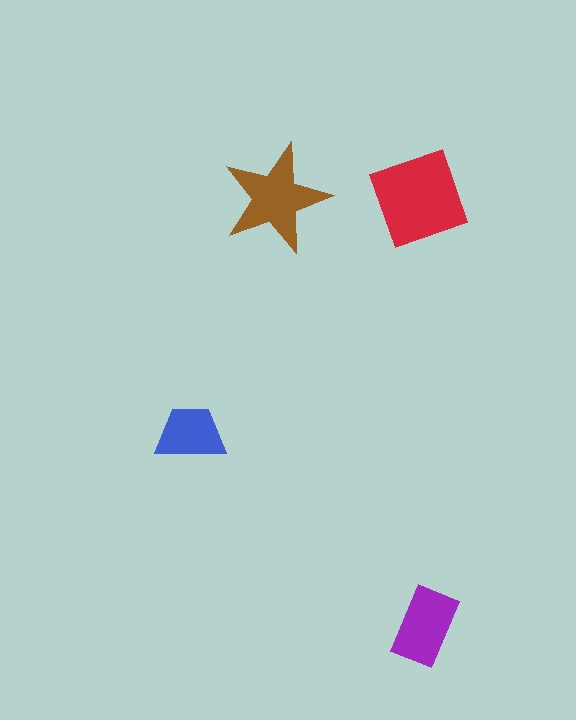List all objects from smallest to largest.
The blue trapezoid, the purple rectangle, the brown star, the red square.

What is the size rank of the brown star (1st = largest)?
2nd.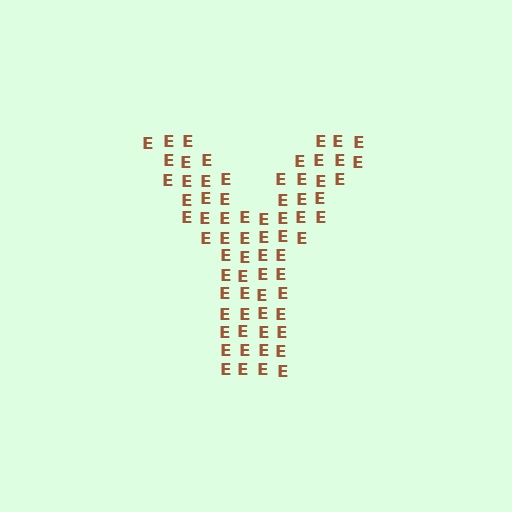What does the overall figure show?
The overall figure shows the letter Y.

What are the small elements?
The small elements are letter E's.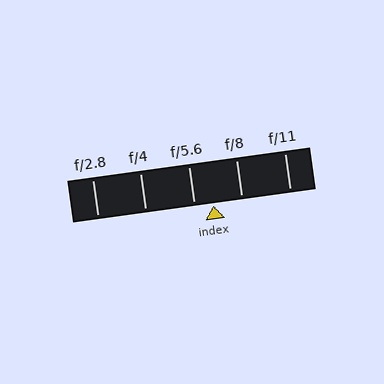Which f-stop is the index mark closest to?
The index mark is closest to f/5.6.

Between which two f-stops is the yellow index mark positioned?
The index mark is between f/5.6 and f/8.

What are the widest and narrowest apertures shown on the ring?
The widest aperture shown is f/2.8 and the narrowest is f/11.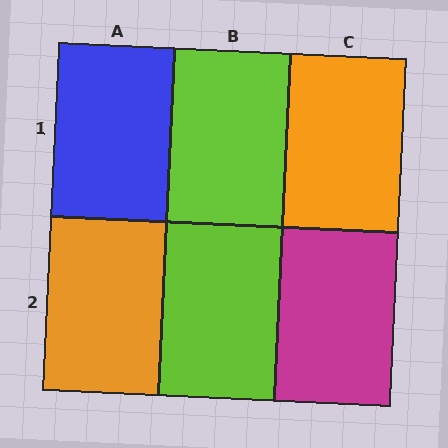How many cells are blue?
1 cell is blue.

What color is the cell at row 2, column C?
Magenta.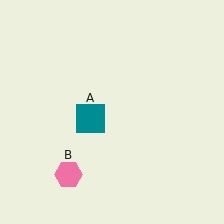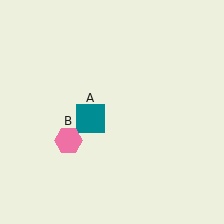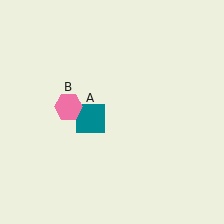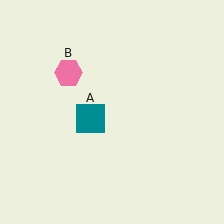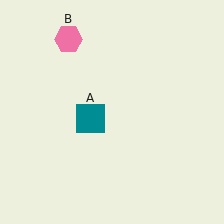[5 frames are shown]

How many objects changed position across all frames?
1 object changed position: pink hexagon (object B).